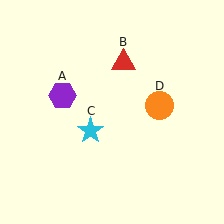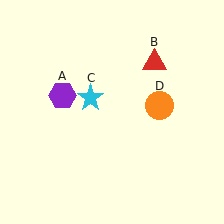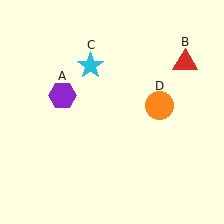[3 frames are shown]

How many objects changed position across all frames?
2 objects changed position: red triangle (object B), cyan star (object C).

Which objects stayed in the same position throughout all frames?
Purple hexagon (object A) and orange circle (object D) remained stationary.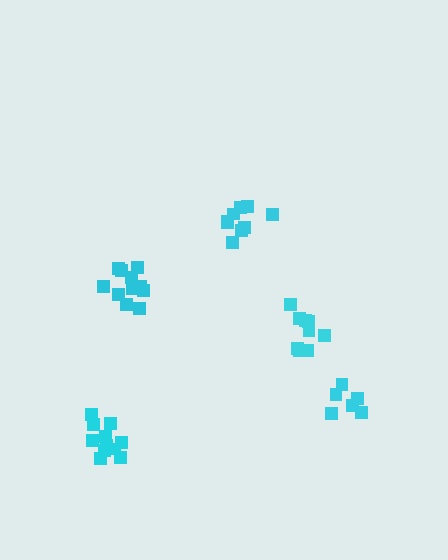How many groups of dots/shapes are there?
There are 5 groups.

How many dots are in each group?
Group 1: 9 dots, Group 2: 12 dots, Group 3: 9 dots, Group 4: 11 dots, Group 5: 6 dots (47 total).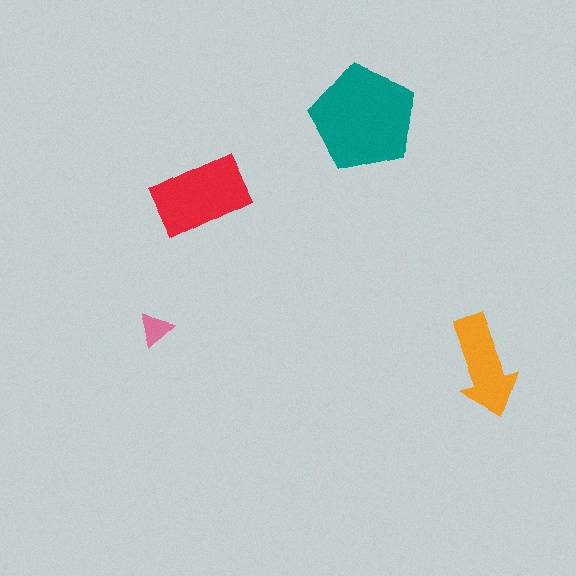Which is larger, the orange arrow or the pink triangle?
The orange arrow.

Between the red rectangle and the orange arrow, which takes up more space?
The red rectangle.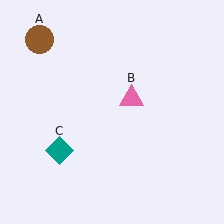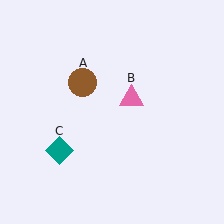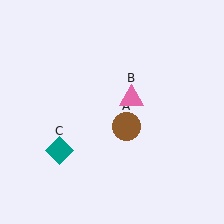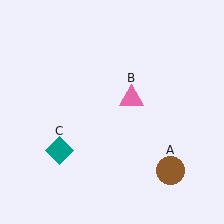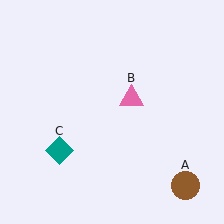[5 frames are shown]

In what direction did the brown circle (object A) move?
The brown circle (object A) moved down and to the right.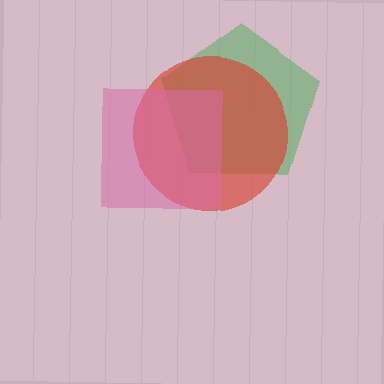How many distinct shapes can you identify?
There are 3 distinct shapes: a green pentagon, a red circle, a pink square.